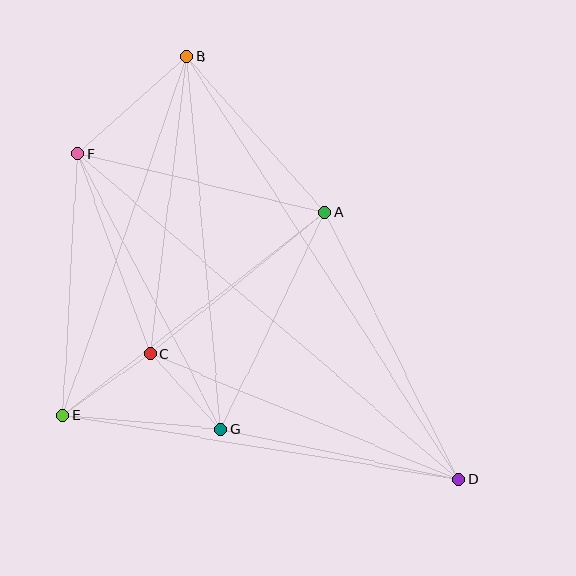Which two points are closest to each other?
Points C and G are closest to each other.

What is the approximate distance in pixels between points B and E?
The distance between B and E is approximately 379 pixels.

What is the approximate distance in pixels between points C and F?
The distance between C and F is approximately 213 pixels.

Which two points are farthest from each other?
Points B and D are farthest from each other.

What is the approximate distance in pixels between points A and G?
The distance between A and G is approximately 240 pixels.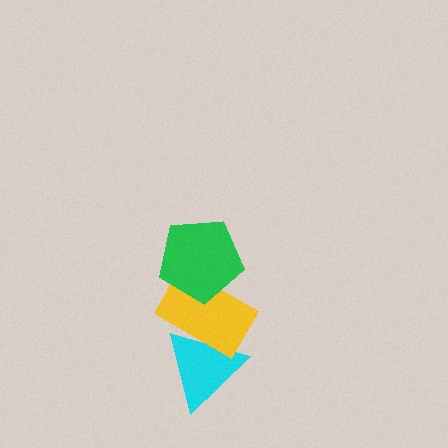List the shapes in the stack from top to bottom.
From top to bottom: the green pentagon, the yellow rectangle, the cyan triangle.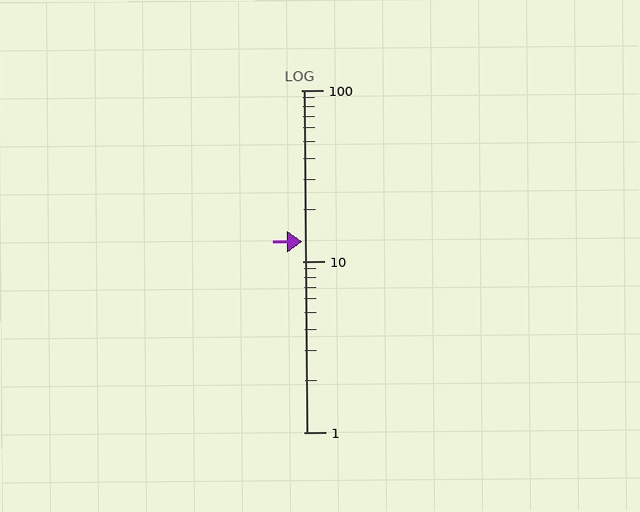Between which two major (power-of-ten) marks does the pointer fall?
The pointer is between 10 and 100.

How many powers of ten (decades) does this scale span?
The scale spans 2 decades, from 1 to 100.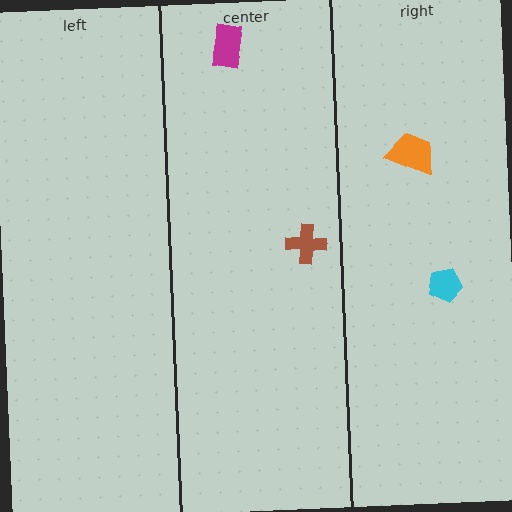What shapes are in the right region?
The orange trapezoid, the cyan pentagon.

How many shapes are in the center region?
2.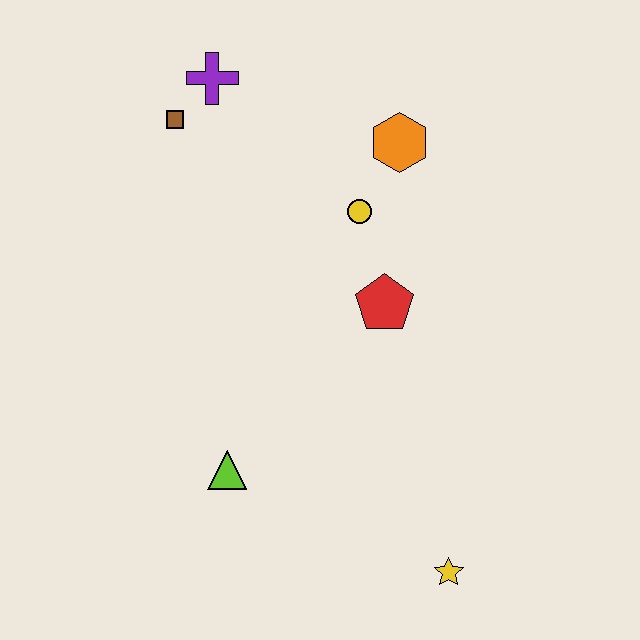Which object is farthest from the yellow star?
The purple cross is farthest from the yellow star.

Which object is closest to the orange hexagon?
The yellow circle is closest to the orange hexagon.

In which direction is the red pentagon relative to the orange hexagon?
The red pentagon is below the orange hexagon.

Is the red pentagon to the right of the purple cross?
Yes